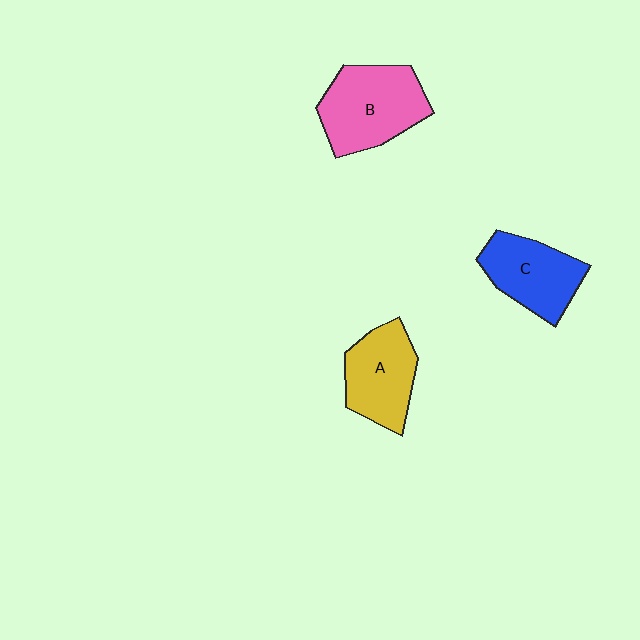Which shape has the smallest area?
Shape A (yellow).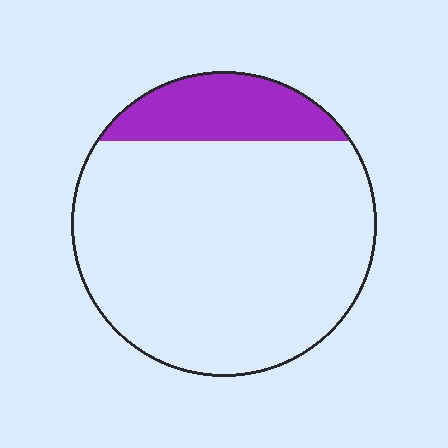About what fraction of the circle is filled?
About one sixth (1/6).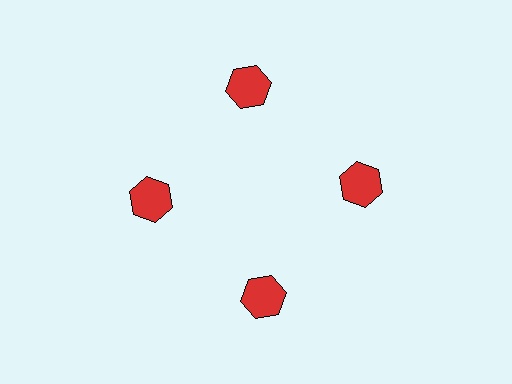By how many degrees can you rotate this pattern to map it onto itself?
The pattern maps onto itself every 90 degrees of rotation.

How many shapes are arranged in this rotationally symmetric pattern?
There are 4 shapes, arranged in 4 groups of 1.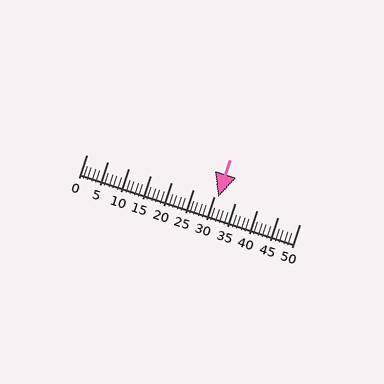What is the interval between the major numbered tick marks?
The major tick marks are spaced 5 units apart.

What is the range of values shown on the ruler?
The ruler shows values from 0 to 50.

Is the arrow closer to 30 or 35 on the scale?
The arrow is closer to 30.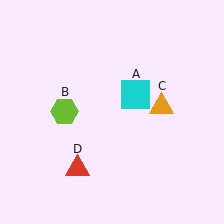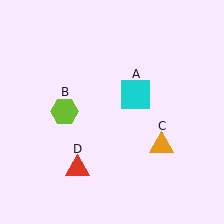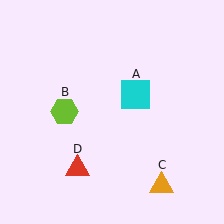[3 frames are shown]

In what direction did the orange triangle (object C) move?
The orange triangle (object C) moved down.